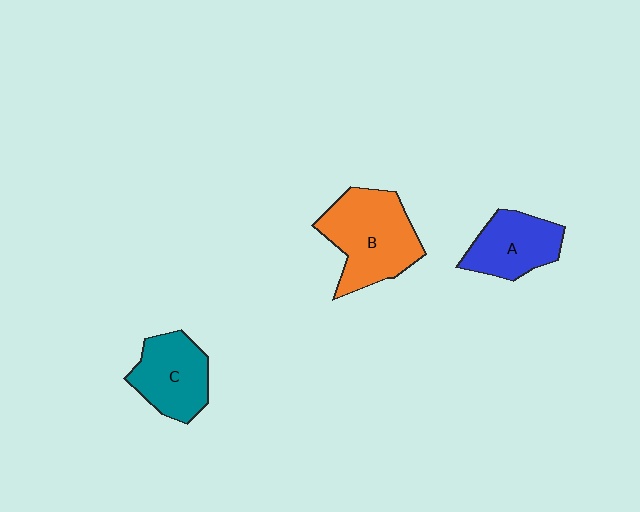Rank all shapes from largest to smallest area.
From largest to smallest: B (orange), C (teal), A (blue).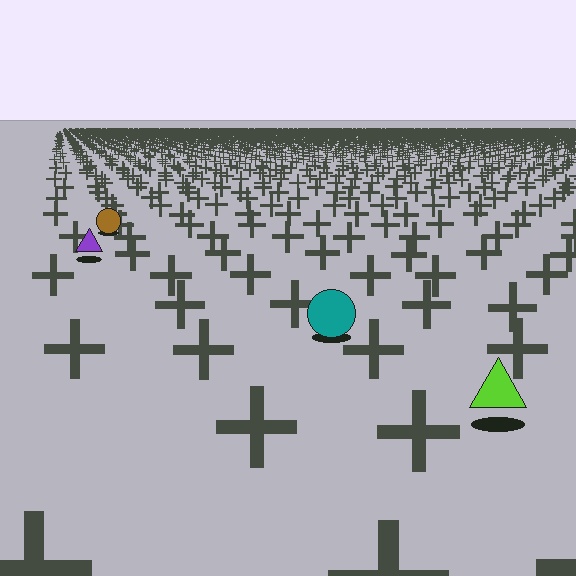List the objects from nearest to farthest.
From nearest to farthest: the lime triangle, the teal circle, the purple triangle, the brown circle.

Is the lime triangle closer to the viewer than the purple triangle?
Yes. The lime triangle is closer — you can tell from the texture gradient: the ground texture is coarser near it.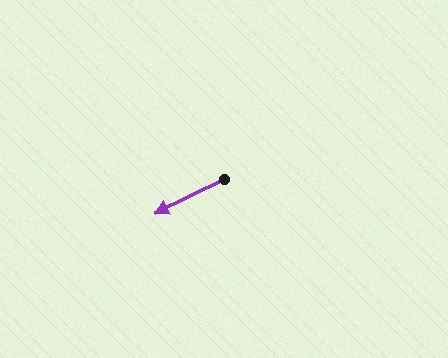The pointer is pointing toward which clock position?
Roughly 8 o'clock.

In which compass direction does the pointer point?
Southwest.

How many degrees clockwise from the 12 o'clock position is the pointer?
Approximately 243 degrees.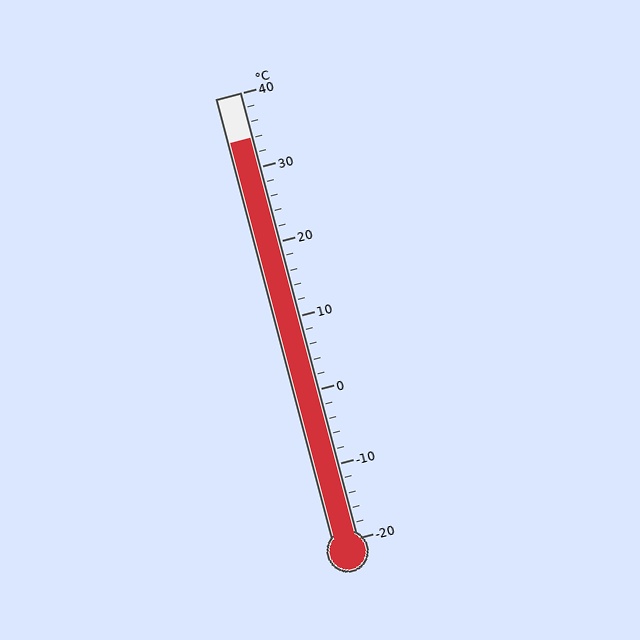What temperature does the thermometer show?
The thermometer shows approximately 34°C.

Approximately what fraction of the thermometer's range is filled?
The thermometer is filled to approximately 90% of its range.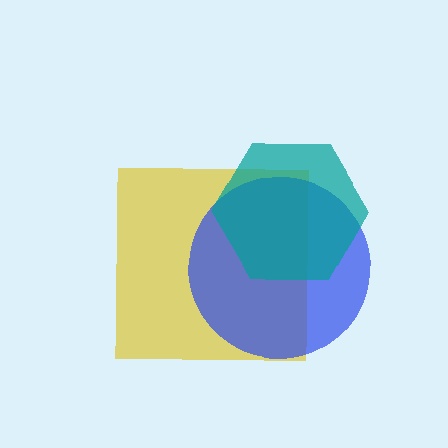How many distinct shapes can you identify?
There are 3 distinct shapes: a yellow square, a blue circle, a teal hexagon.